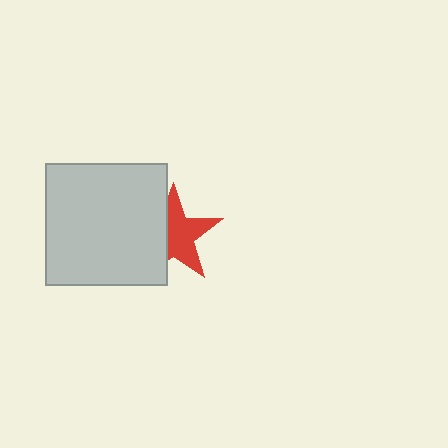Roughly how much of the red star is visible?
About half of it is visible (roughly 62%).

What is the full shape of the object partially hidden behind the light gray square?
The partially hidden object is a red star.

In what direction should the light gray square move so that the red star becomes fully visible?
The light gray square should move left. That is the shortest direction to clear the overlap and leave the red star fully visible.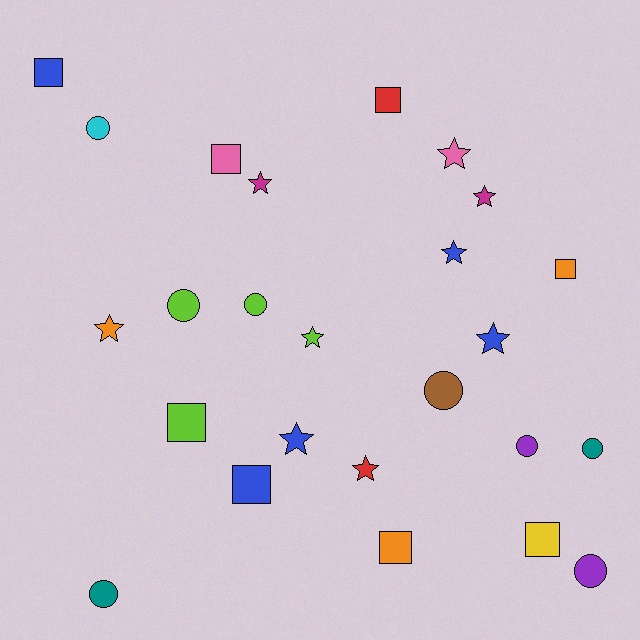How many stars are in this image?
There are 9 stars.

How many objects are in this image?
There are 25 objects.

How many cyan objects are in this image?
There is 1 cyan object.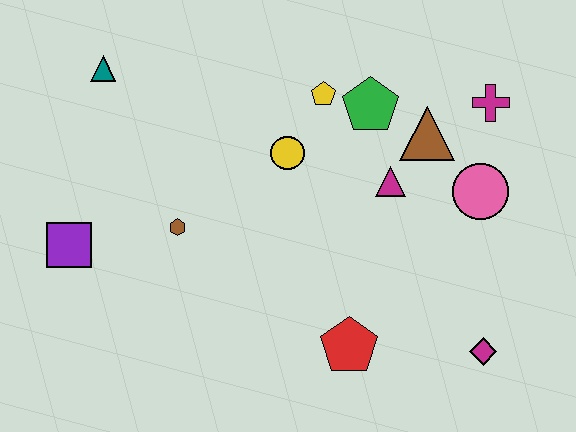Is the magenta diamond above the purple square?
No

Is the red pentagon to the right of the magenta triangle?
No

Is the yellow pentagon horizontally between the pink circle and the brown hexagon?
Yes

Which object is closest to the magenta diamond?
The red pentagon is closest to the magenta diamond.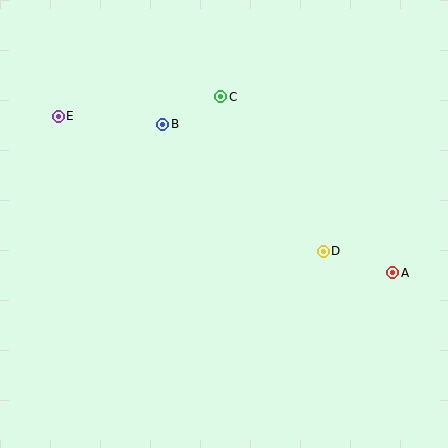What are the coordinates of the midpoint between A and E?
The midpoint between A and E is at (226, 195).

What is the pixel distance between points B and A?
The distance between B and A is 274 pixels.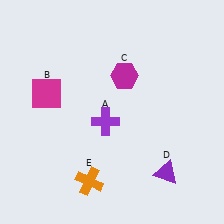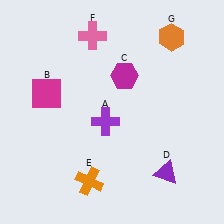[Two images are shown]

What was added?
A pink cross (F), an orange hexagon (G) were added in Image 2.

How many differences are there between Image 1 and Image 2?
There are 2 differences between the two images.